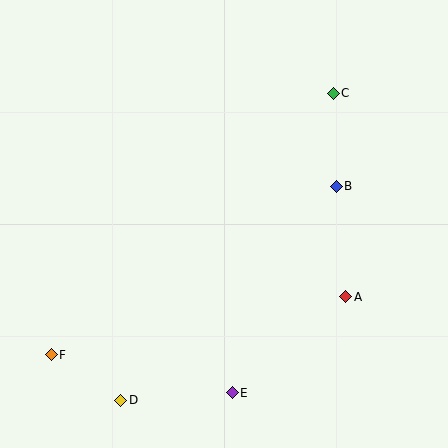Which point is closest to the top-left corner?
Point C is closest to the top-left corner.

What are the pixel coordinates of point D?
Point D is at (121, 400).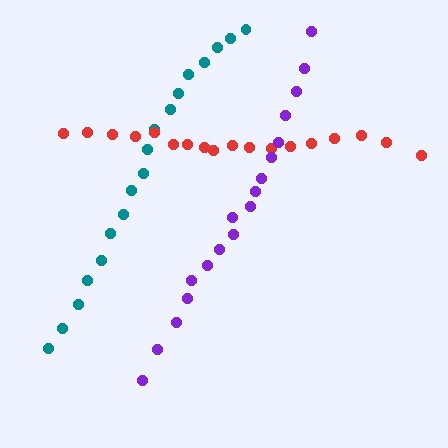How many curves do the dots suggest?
There are 3 distinct paths.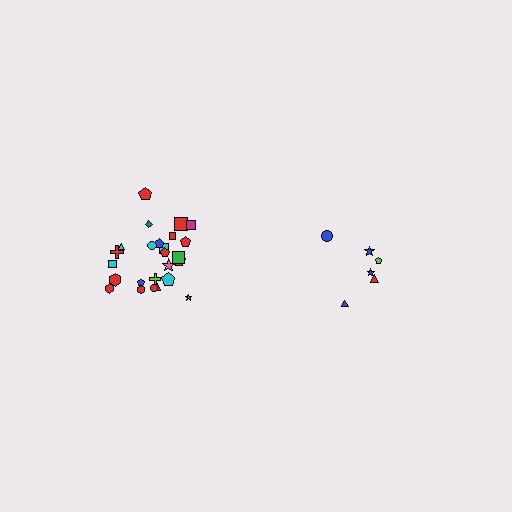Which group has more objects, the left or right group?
The left group.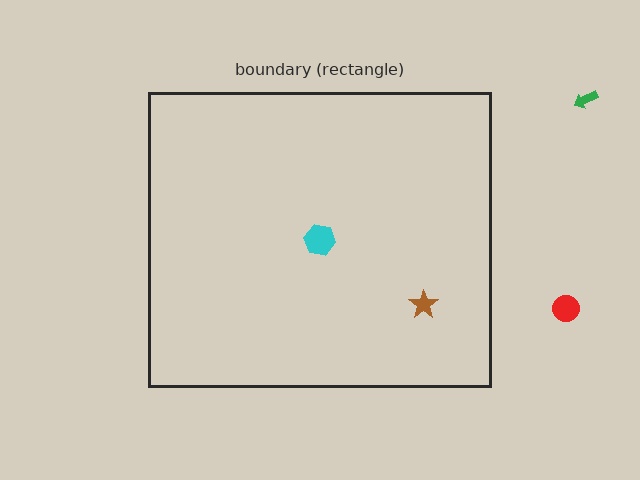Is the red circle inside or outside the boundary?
Outside.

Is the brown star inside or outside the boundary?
Inside.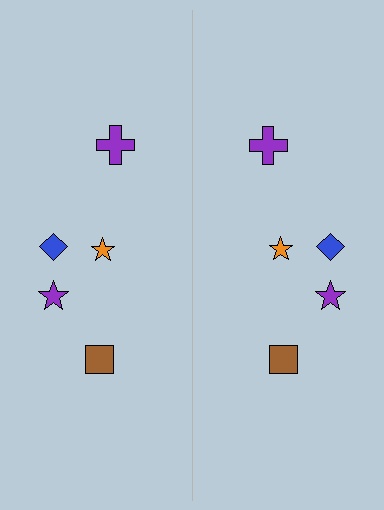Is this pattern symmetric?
Yes, this pattern has bilateral (reflection) symmetry.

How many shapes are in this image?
There are 10 shapes in this image.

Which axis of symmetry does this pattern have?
The pattern has a vertical axis of symmetry running through the center of the image.